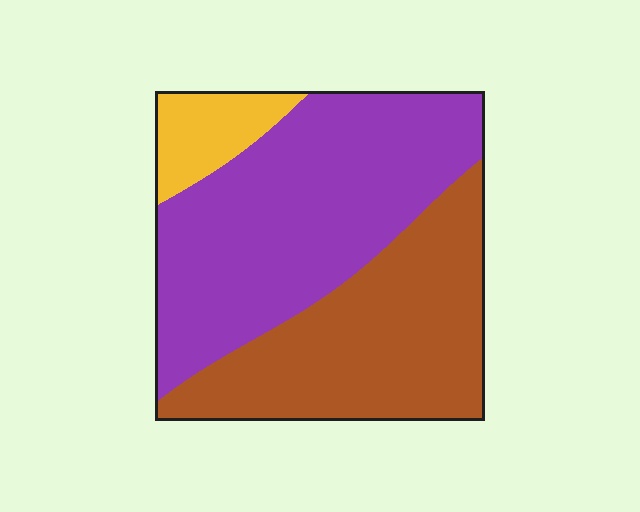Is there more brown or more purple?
Purple.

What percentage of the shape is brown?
Brown covers 40% of the shape.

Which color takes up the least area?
Yellow, at roughly 10%.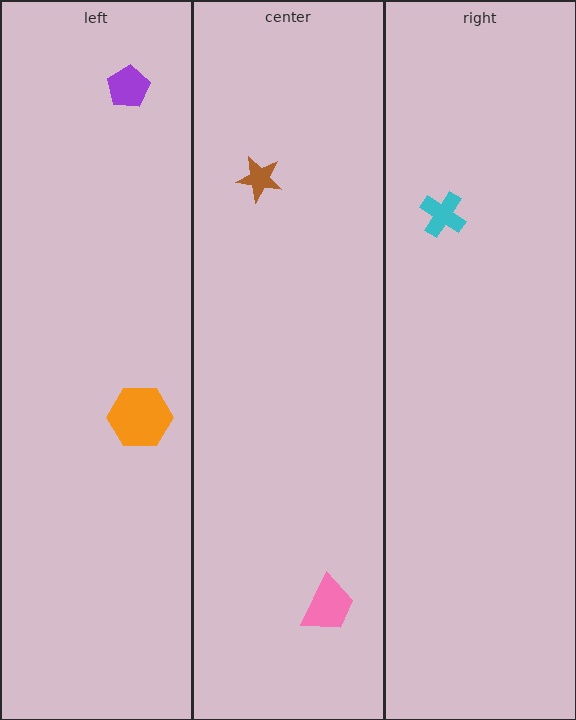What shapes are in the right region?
The cyan cross.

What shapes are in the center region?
The brown star, the pink trapezoid.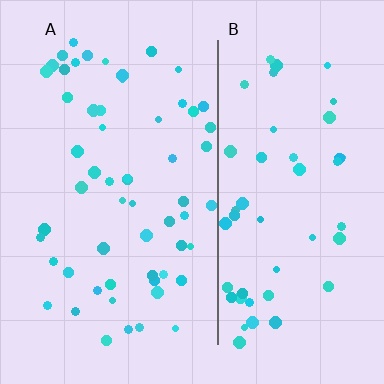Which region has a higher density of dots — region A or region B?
A (the left).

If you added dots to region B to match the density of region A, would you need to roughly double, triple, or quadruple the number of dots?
Approximately double.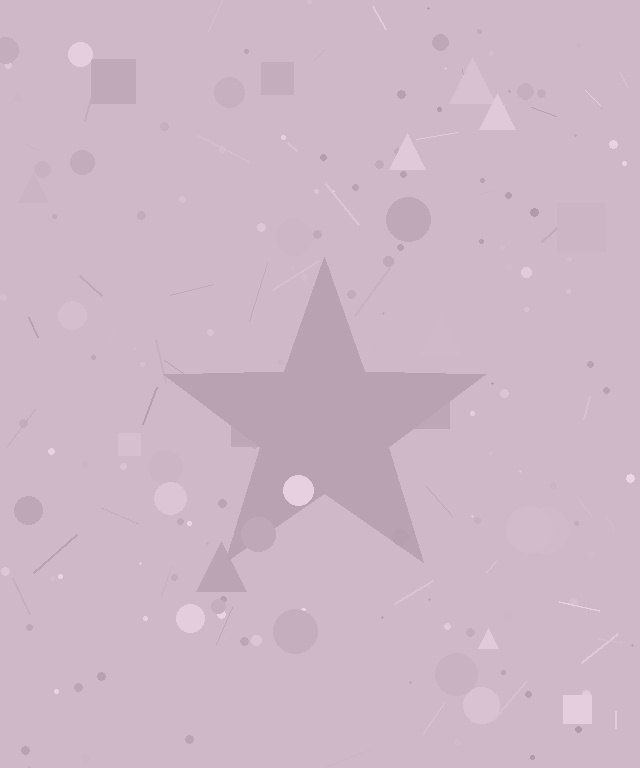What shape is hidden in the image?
A star is hidden in the image.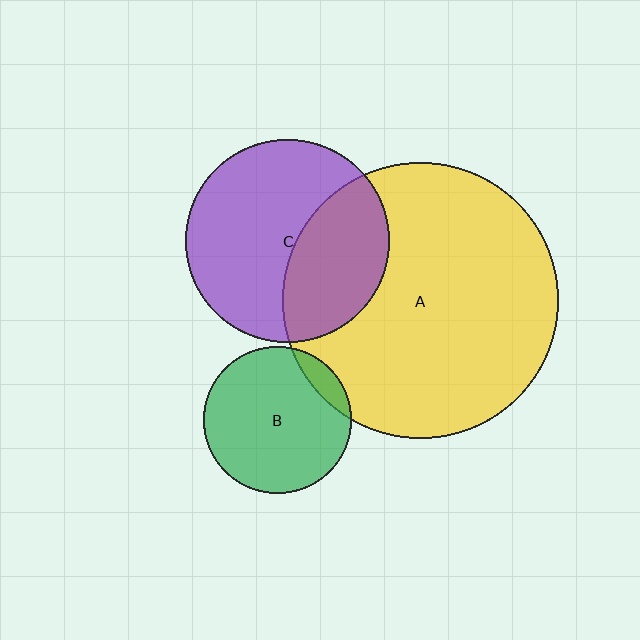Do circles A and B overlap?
Yes.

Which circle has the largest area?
Circle A (yellow).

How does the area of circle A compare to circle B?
Approximately 3.5 times.